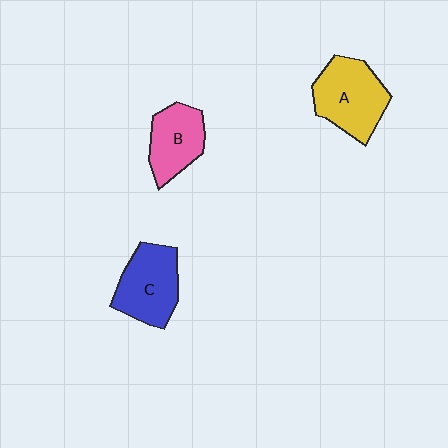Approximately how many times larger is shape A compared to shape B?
Approximately 1.3 times.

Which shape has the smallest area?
Shape B (pink).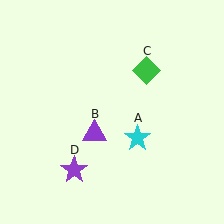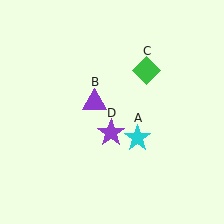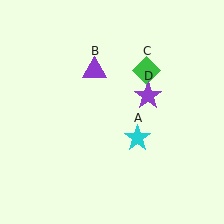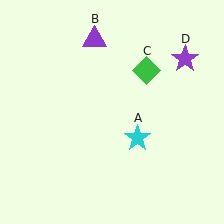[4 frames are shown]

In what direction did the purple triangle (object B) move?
The purple triangle (object B) moved up.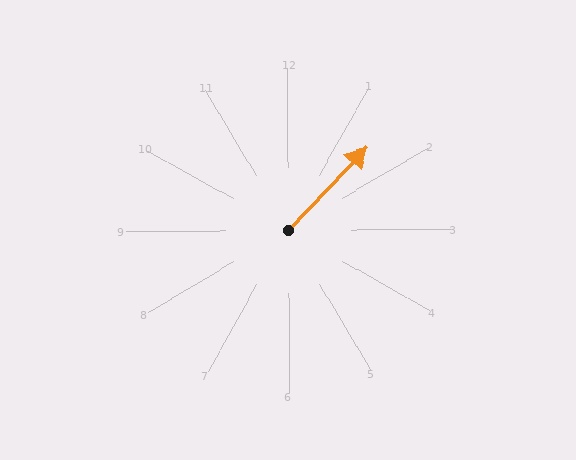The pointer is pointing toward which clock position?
Roughly 1 o'clock.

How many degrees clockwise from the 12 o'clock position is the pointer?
Approximately 44 degrees.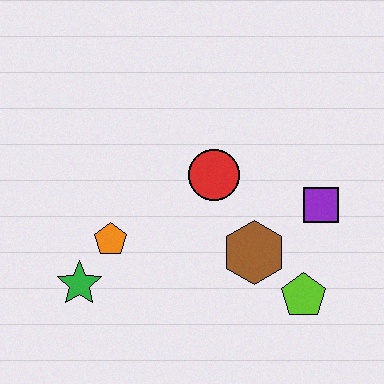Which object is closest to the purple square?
The brown hexagon is closest to the purple square.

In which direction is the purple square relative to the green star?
The purple square is to the right of the green star.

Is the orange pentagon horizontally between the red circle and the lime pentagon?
No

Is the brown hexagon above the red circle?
No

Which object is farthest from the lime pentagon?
The green star is farthest from the lime pentagon.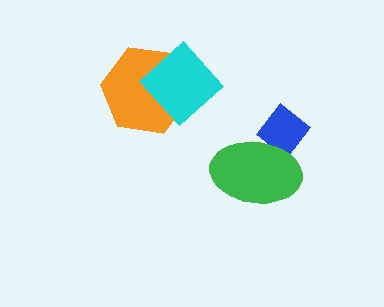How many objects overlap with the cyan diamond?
1 object overlaps with the cyan diamond.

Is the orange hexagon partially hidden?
Yes, it is partially covered by another shape.